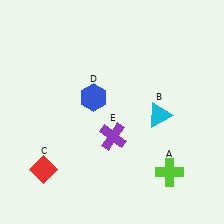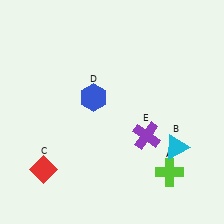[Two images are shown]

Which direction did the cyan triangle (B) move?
The cyan triangle (B) moved down.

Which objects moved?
The objects that moved are: the cyan triangle (B), the purple cross (E).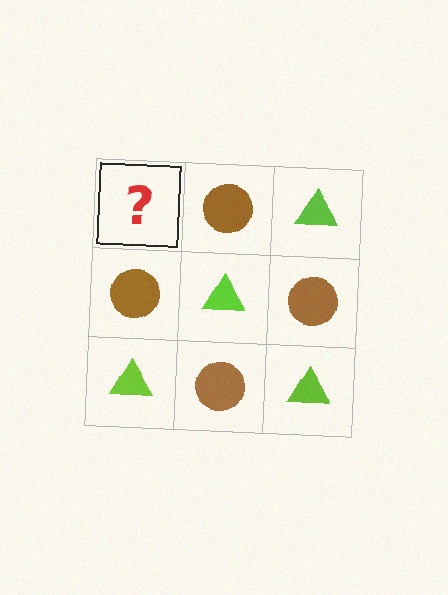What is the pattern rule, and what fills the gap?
The rule is that it alternates lime triangle and brown circle in a checkerboard pattern. The gap should be filled with a lime triangle.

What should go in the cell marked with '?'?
The missing cell should contain a lime triangle.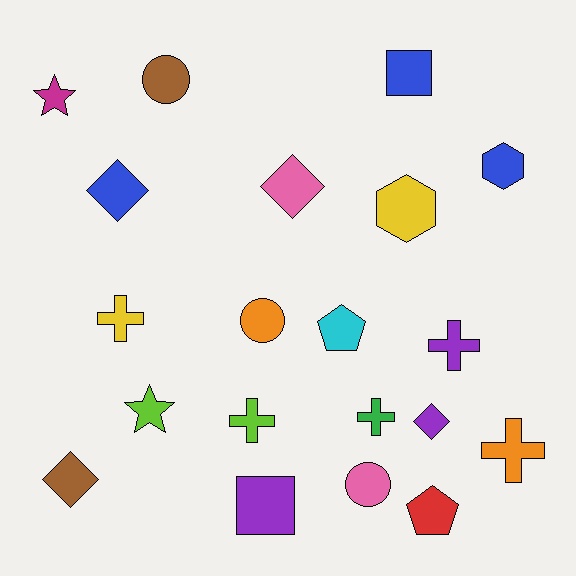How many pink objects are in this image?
There are 2 pink objects.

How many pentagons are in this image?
There are 2 pentagons.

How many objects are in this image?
There are 20 objects.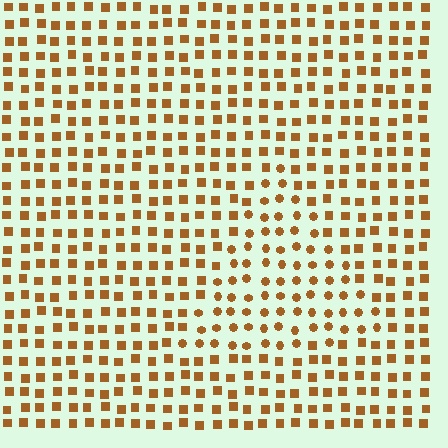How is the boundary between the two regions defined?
The boundary is defined by a change in element shape: circles inside vs. squares outside. All elements share the same color and spacing.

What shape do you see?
I see a triangle.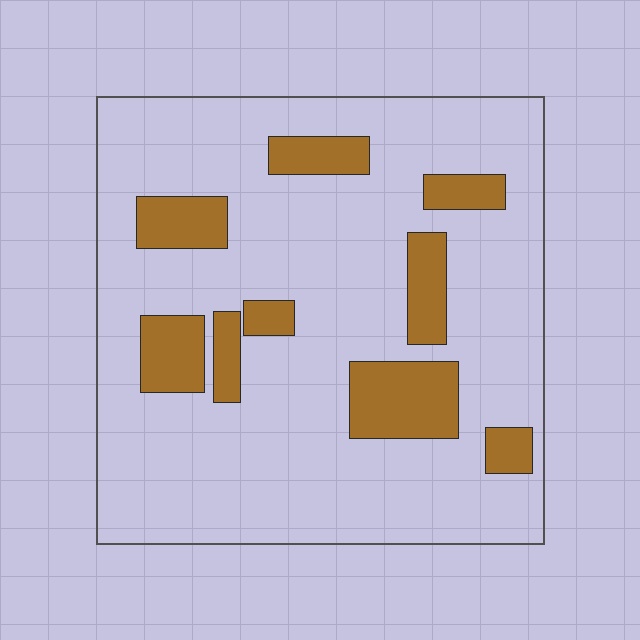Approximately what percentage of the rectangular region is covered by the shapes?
Approximately 20%.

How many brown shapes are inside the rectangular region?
9.